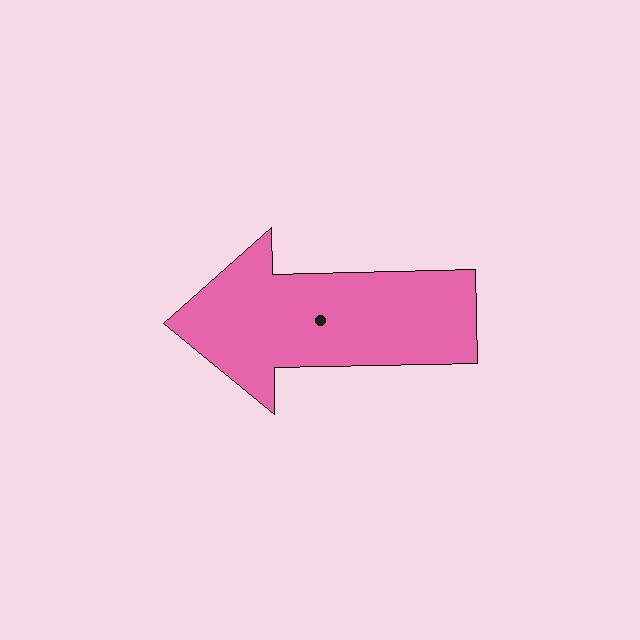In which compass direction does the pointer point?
West.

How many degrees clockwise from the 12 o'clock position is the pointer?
Approximately 269 degrees.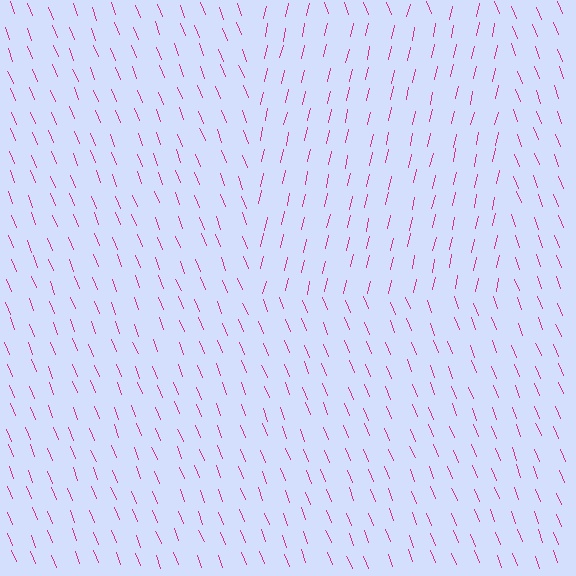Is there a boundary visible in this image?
Yes, there is a texture boundary formed by a change in line orientation.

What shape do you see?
I see a rectangle.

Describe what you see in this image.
The image is filled with small magenta line segments. A rectangle region in the image has lines oriented differently from the surrounding lines, creating a visible texture boundary.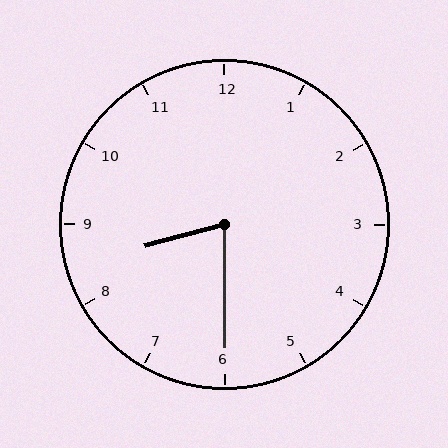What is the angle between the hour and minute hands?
Approximately 75 degrees.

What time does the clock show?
8:30.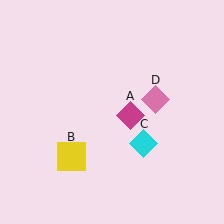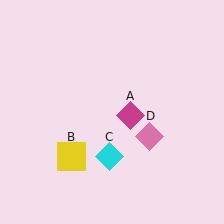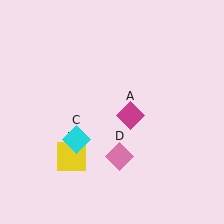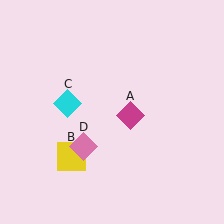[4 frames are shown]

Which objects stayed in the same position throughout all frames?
Magenta diamond (object A) and yellow square (object B) remained stationary.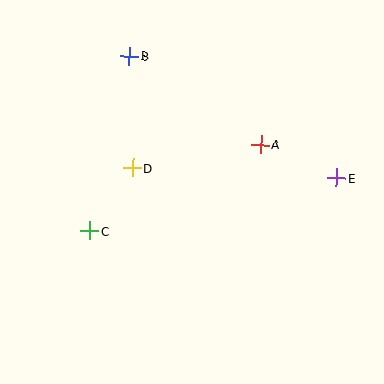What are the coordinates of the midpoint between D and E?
The midpoint between D and E is at (235, 173).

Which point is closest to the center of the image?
Point D at (133, 168) is closest to the center.